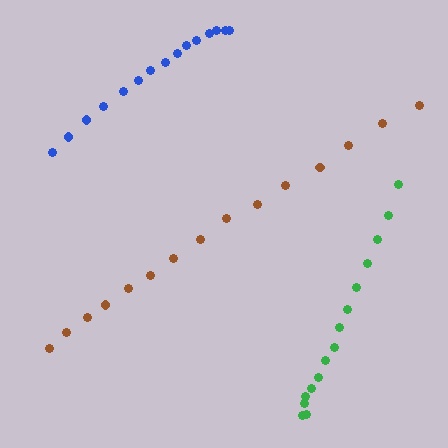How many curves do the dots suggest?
There are 3 distinct paths.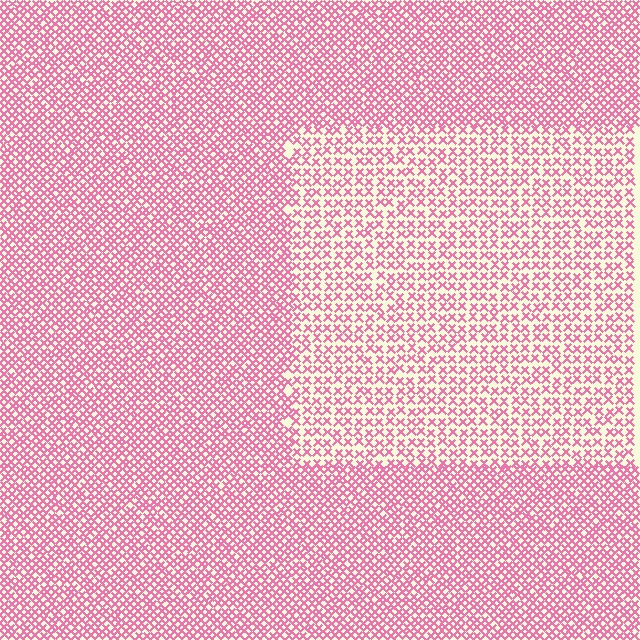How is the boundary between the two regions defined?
The boundary is defined by a change in element density (approximately 1.7x ratio). All elements are the same color, size, and shape.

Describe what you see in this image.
The image contains small pink elements arranged at two different densities. A rectangle-shaped region is visible where the elements are less densely packed than the surrounding area.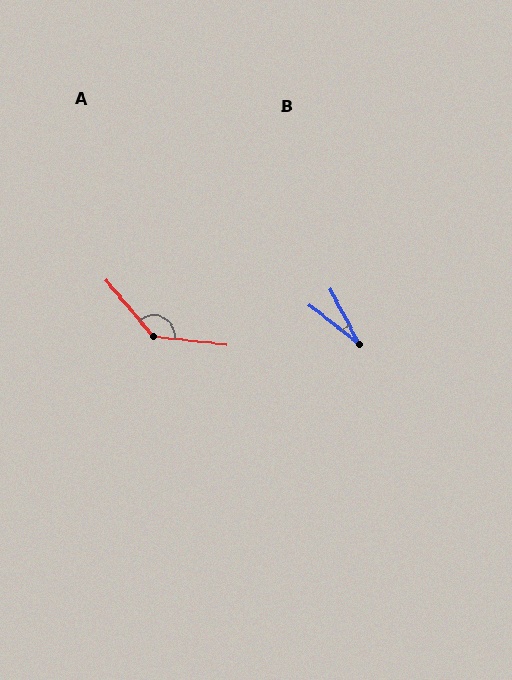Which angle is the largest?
A, at approximately 136 degrees.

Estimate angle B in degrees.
Approximately 24 degrees.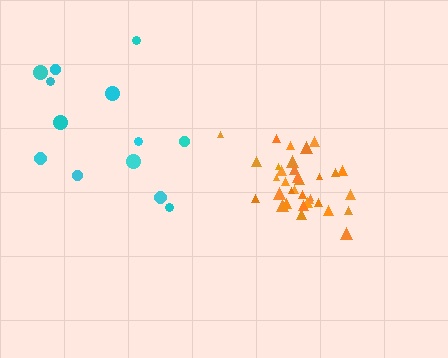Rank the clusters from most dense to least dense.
orange, cyan.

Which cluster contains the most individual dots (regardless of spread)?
Orange (34).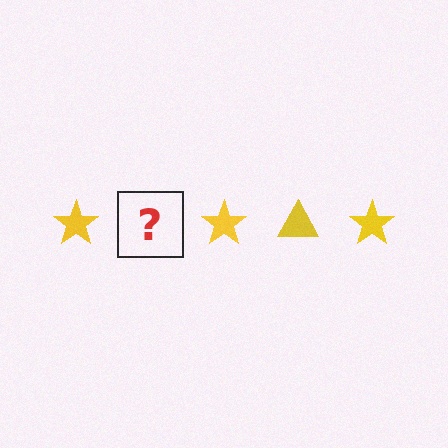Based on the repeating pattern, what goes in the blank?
The blank should be a yellow triangle.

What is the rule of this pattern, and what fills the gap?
The rule is that the pattern cycles through star, triangle shapes in yellow. The gap should be filled with a yellow triangle.